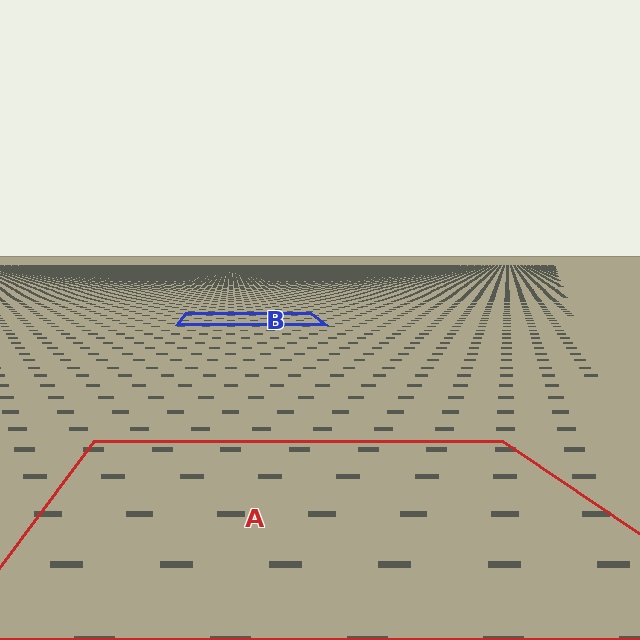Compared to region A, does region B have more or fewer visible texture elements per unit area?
Region B has more texture elements per unit area — they are packed more densely because it is farther away.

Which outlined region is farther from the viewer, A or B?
Region B is farther from the viewer — the texture elements inside it appear smaller and more densely packed.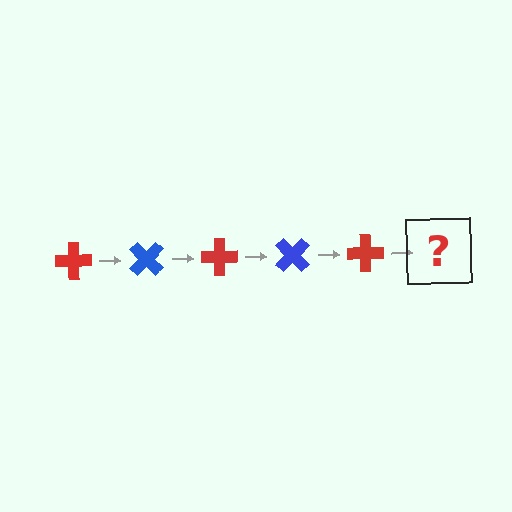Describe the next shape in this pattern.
It should be a blue cross, rotated 225 degrees from the start.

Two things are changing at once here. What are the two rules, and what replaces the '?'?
The two rules are that it rotates 45 degrees each step and the color cycles through red and blue. The '?' should be a blue cross, rotated 225 degrees from the start.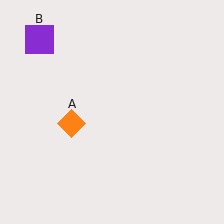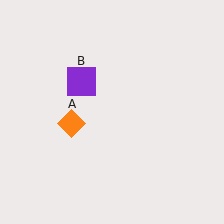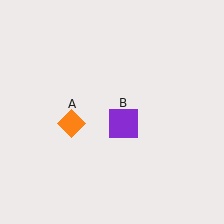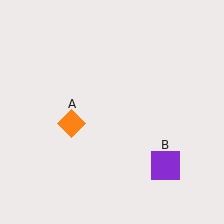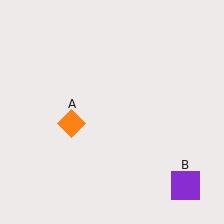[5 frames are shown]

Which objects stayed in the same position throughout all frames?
Orange diamond (object A) remained stationary.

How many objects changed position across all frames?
1 object changed position: purple square (object B).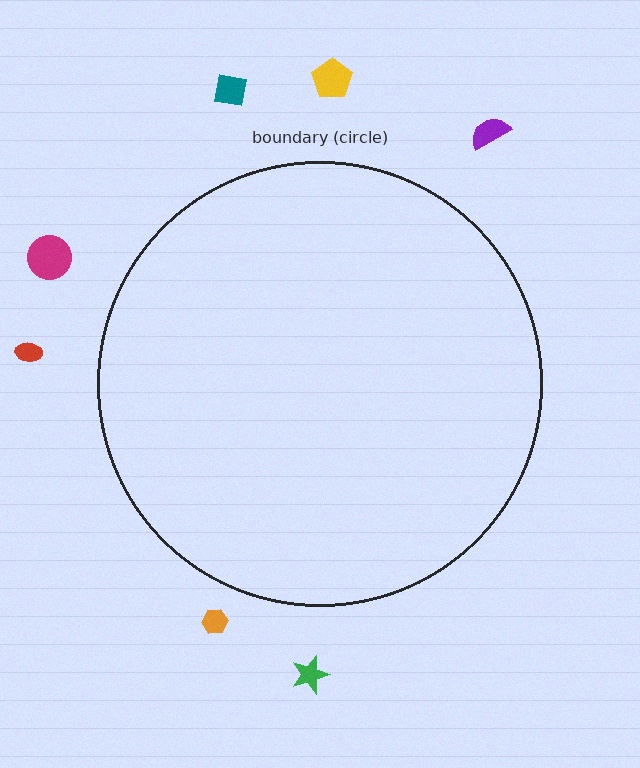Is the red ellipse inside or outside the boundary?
Outside.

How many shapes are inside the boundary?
0 inside, 7 outside.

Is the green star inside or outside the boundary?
Outside.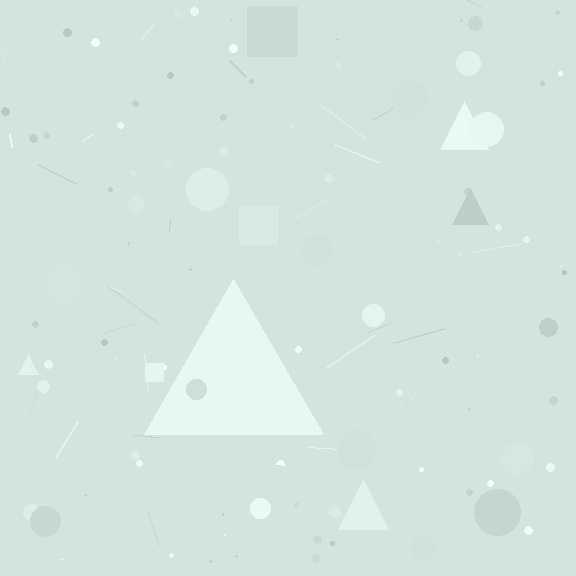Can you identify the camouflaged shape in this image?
The camouflaged shape is a triangle.